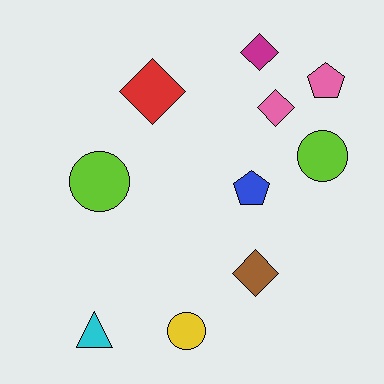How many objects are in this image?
There are 10 objects.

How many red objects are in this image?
There is 1 red object.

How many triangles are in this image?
There is 1 triangle.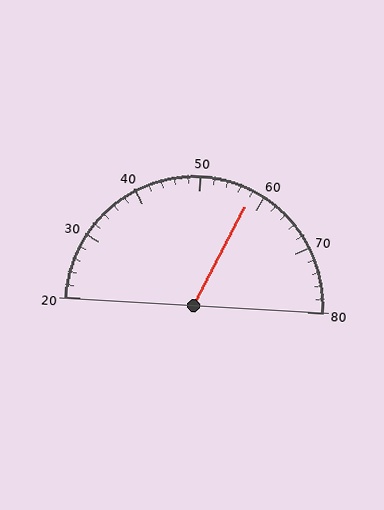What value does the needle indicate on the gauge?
The needle indicates approximately 58.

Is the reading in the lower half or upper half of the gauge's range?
The reading is in the upper half of the range (20 to 80).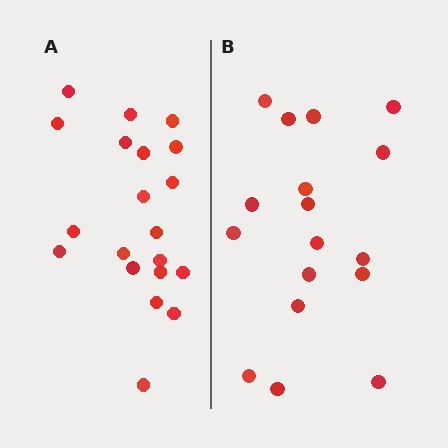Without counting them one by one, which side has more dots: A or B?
Region A (the left region) has more dots.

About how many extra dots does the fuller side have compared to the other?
Region A has just a few more — roughly 2 or 3 more dots than region B.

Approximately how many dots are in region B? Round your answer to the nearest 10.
About 20 dots. (The exact count is 17, which rounds to 20.)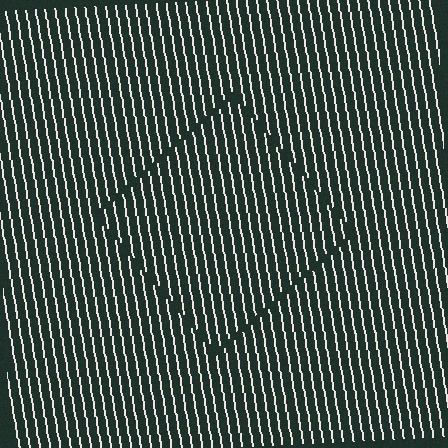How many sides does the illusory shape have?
4 sides — the line-ends trace a square.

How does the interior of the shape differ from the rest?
The interior of the shape contains the same grating, shifted by half a period — the contour is defined by the phase discontinuity where line-ends from the inner and outer gratings abut.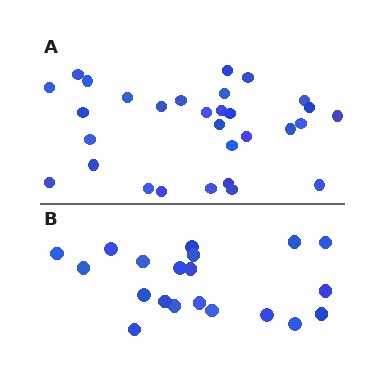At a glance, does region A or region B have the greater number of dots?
Region A (the top region) has more dots.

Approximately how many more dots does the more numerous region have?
Region A has roughly 10 or so more dots than region B.